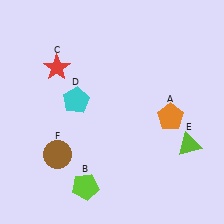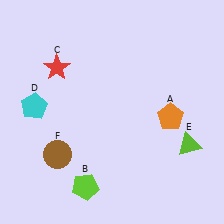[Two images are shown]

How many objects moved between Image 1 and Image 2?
1 object moved between the two images.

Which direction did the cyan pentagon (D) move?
The cyan pentagon (D) moved left.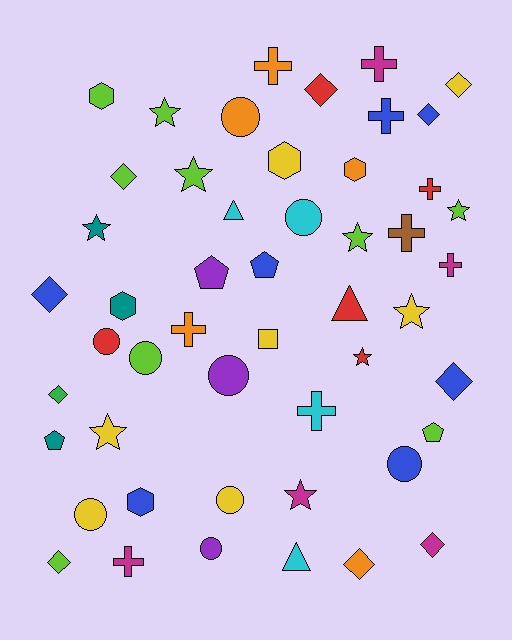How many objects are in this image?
There are 50 objects.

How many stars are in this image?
There are 9 stars.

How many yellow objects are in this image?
There are 7 yellow objects.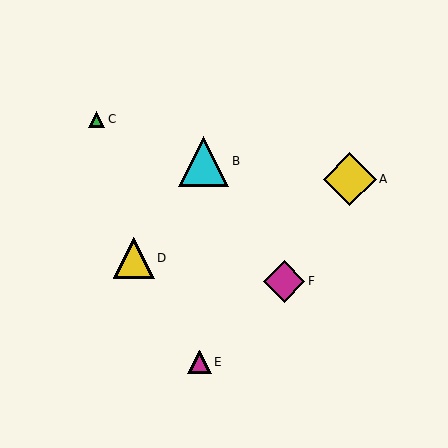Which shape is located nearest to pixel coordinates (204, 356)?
The magenta triangle (labeled E) at (199, 362) is nearest to that location.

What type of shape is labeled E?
Shape E is a magenta triangle.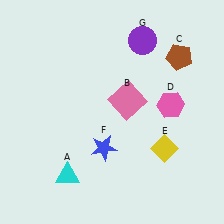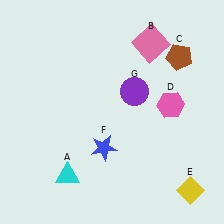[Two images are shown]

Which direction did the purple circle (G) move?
The purple circle (G) moved down.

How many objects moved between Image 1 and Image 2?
3 objects moved between the two images.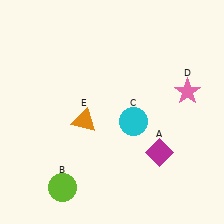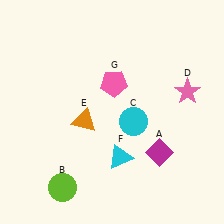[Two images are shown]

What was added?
A cyan triangle (F), a pink pentagon (G) were added in Image 2.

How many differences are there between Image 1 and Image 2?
There are 2 differences between the two images.